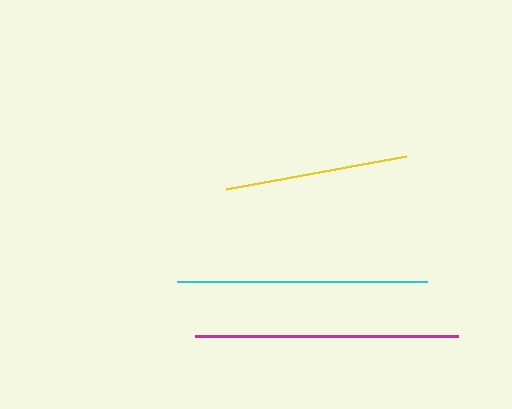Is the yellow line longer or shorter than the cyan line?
The cyan line is longer than the yellow line.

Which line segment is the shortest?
The yellow line is the shortest at approximately 183 pixels.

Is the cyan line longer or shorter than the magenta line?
The magenta line is longer than the cyan line.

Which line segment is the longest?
The magenta line is the longest at approximately 262 pixels.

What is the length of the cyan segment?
The cyan segment is approximately 250 pixels long.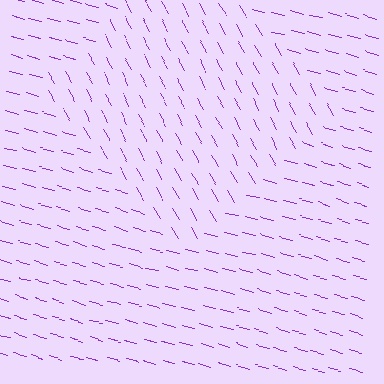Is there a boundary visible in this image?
Yes, there is a texture boundary formed by a change in line orientation.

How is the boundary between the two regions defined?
The boundary is defined purely by a change in line orientation (approximately 45 degrees difference). All lines are the same color and thickness.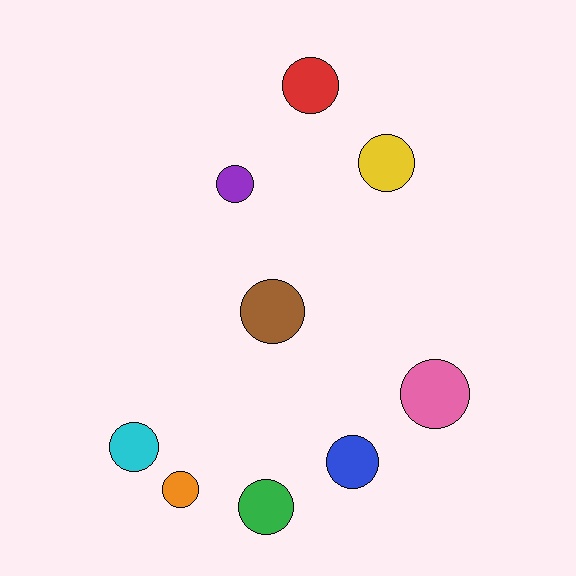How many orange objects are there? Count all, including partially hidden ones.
There is 1 orange object.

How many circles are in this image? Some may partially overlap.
There are 9 circles.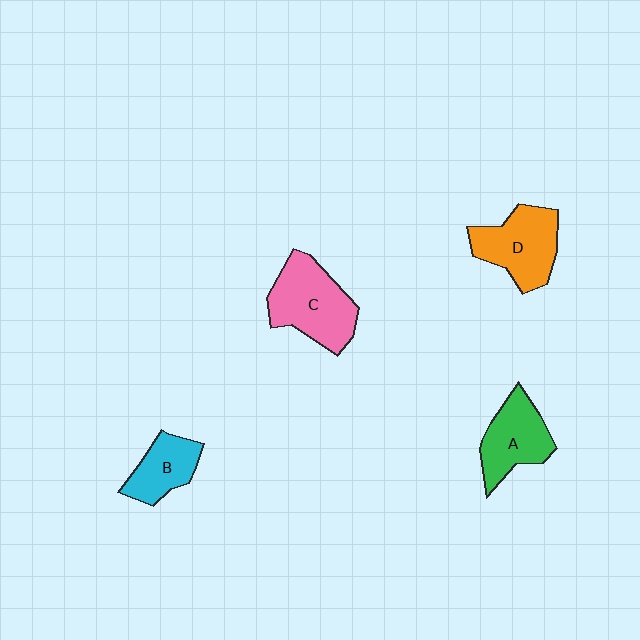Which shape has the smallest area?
Shape B (cyan).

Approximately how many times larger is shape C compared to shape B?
Approximately 1.7 times.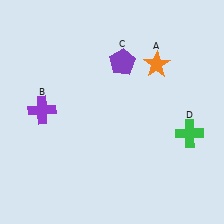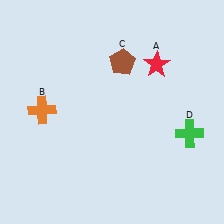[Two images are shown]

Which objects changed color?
A changed from orange to red. B changed from purple to orange. C changed from purple to brown.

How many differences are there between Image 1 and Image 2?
There are 3 differences between the two images.